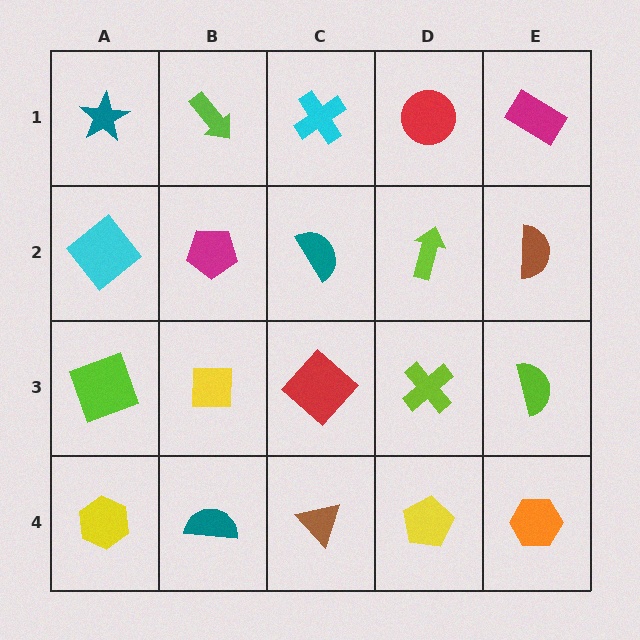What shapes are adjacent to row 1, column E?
A brown semicircle (row 2, column E), a red circle (row 1, column D).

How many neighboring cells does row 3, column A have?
3.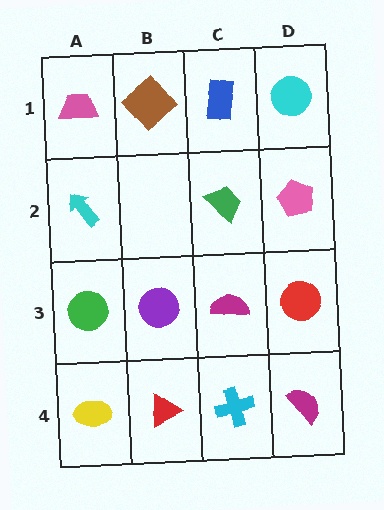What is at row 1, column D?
A cyan circle.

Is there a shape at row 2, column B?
No, that cell is empty.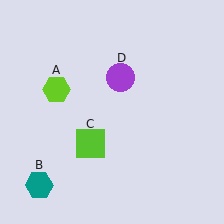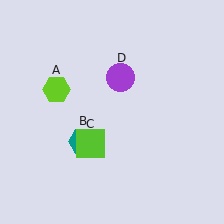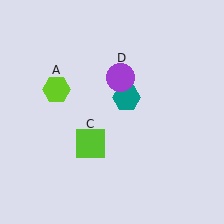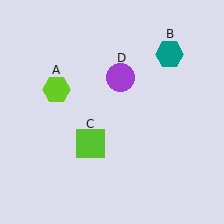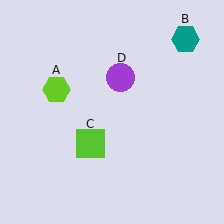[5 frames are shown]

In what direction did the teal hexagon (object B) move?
The teal hexagon (object B) moved up and to the right.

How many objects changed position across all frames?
1 object changed position: teal hexagon (object B).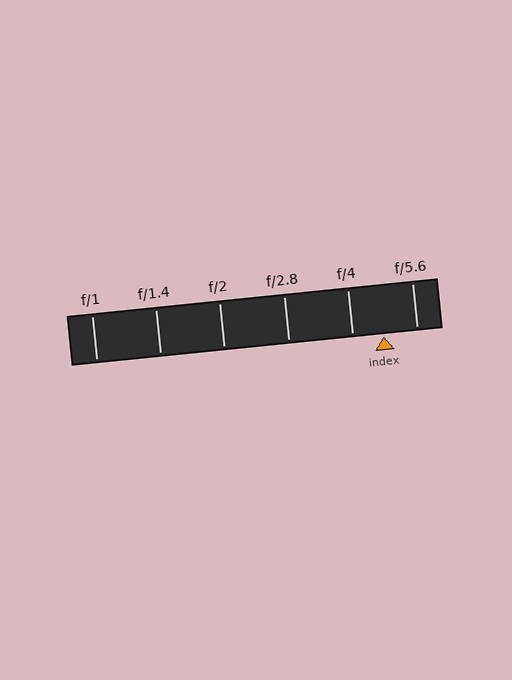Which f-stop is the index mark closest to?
The index mark is closest to f/4.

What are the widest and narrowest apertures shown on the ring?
The widest aperture shown is f/1 and the narrowest is f/5.6.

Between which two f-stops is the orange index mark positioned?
The index mark is between f/4 and f/5.6.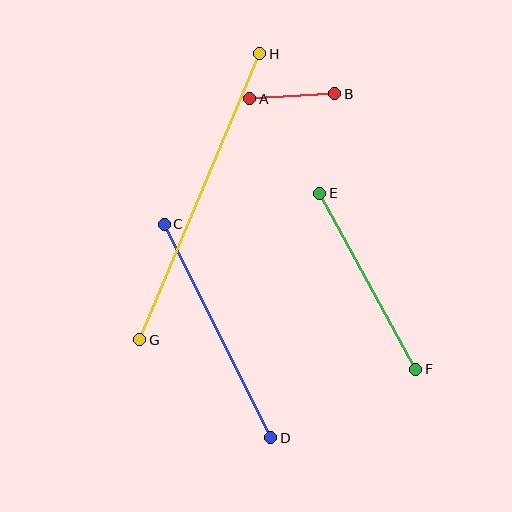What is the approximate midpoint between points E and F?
The midpoint is at approximately (368, 281) pixels.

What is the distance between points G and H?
The distance is approximately 310 pixels.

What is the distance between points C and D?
The distance is approximately 239 pixels.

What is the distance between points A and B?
The distance is approximately 85 pixels.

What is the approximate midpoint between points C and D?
The midpoint is at approximately (217, 331) pixels.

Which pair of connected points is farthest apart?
Points G and H are farthest apart.